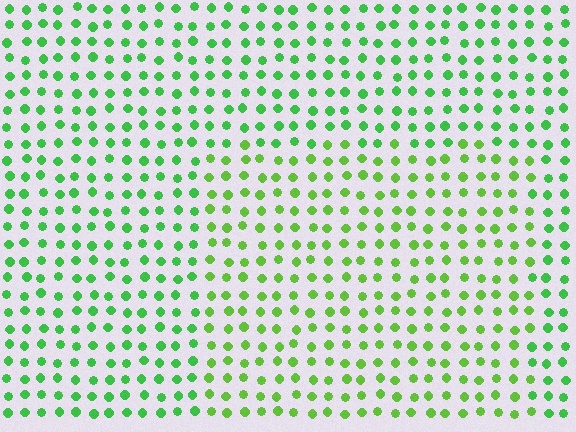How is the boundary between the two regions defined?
The boundary is defined purely by a slight shift in hue (about 23 degrees). Spacing, size, and orientation are identical on both sides.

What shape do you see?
I see a rectangle.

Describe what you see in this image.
The image is filled with small green elements in a uniform arrangement. A rectangle-shaped region is visible where the elements are tinted to a slightly different hue, forming a subtle color boundary.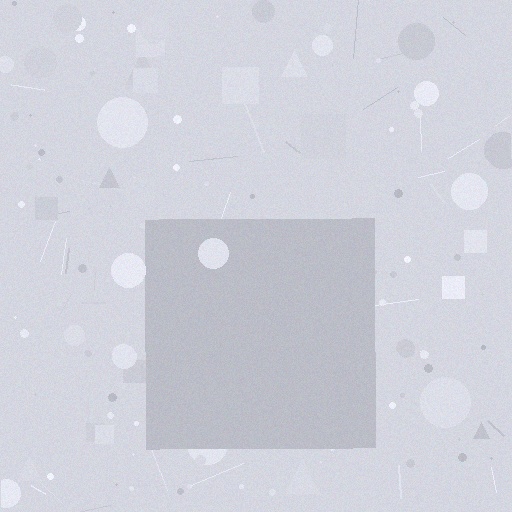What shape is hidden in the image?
A square is hidden in the image.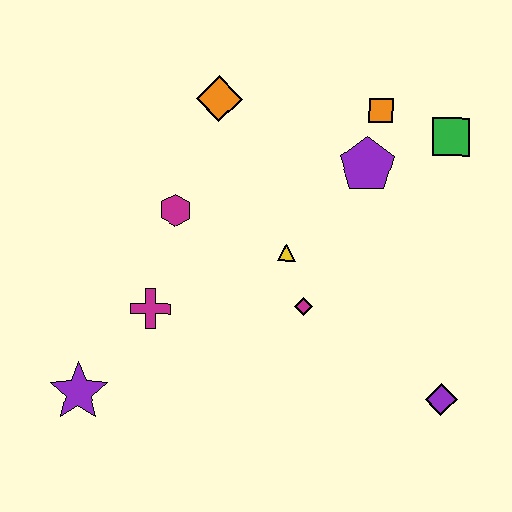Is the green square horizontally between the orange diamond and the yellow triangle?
No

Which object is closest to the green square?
The orange square is closest to the green square.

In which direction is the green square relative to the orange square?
The green square is to the right of the orange square.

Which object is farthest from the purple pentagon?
The purple star is farthest from the purple pentagon.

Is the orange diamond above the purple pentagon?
Yes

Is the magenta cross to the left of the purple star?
No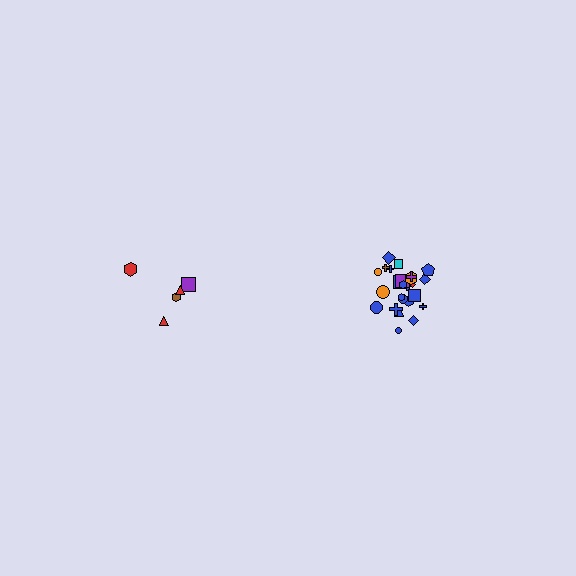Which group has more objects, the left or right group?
The right group.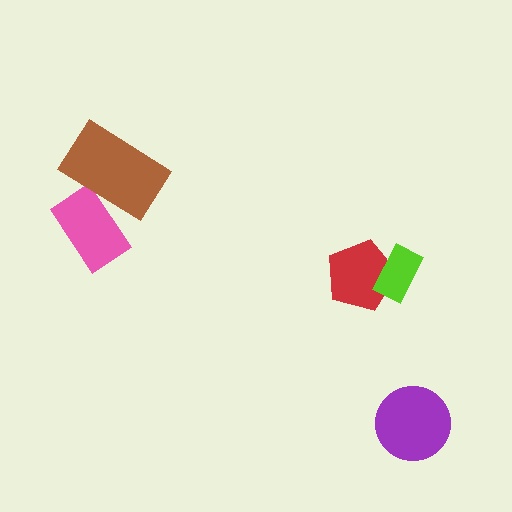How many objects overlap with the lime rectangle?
1 object overlaps with the lime rectangle.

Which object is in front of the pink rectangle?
The brown rectangle is in front of the pink rectangle.